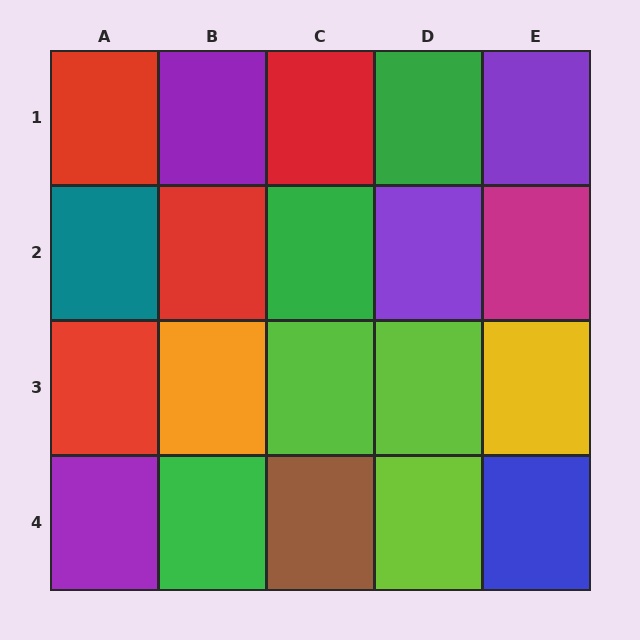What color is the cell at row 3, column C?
Lime.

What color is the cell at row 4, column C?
Brown.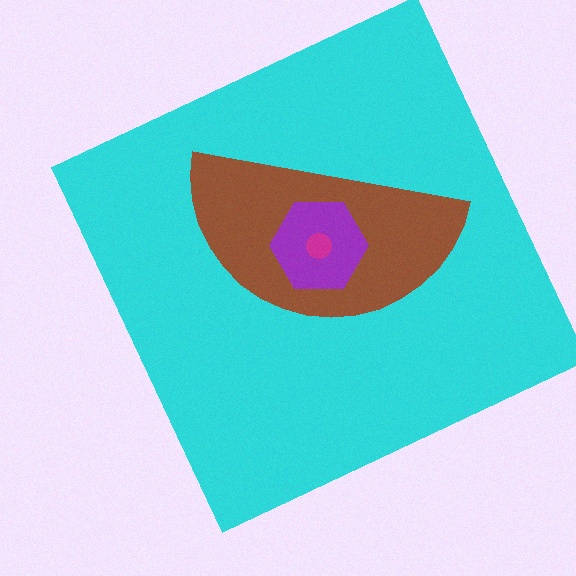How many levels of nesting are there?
4.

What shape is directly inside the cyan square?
The brown semicircle.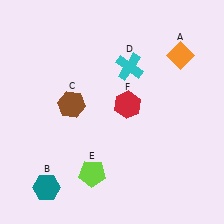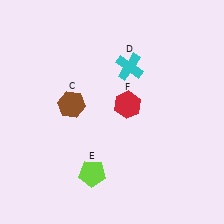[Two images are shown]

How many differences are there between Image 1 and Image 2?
There are 2 differences between the two images.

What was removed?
The orange diamond (A), the teal hexagon (B) were removed in Image 2.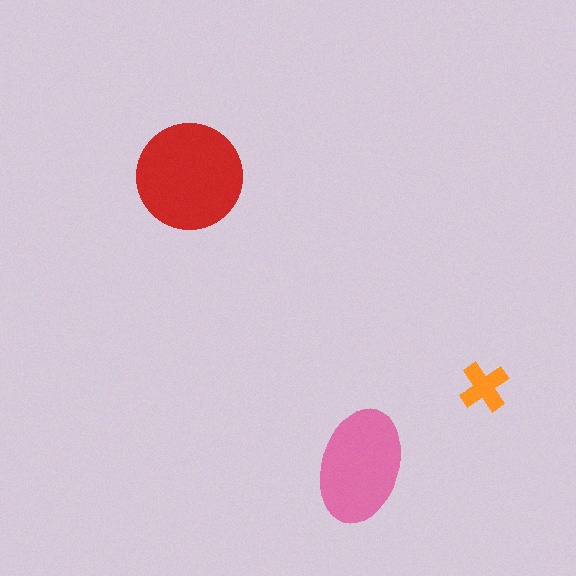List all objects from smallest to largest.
The orange cross, the pink ellipse, the red circle.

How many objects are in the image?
There are 3 objects in the image.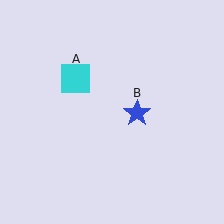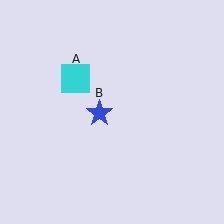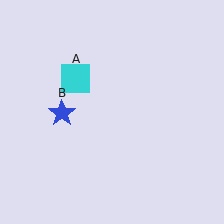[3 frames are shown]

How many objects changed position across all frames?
1 object changed position: blue star (object B).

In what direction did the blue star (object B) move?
The blue star (object B) moved left.